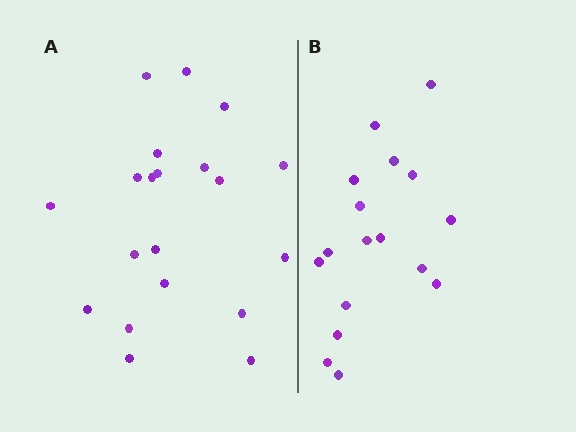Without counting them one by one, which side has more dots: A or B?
Region A (the left region) has more dots.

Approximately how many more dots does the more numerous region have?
Region A has just a few more — roughly 2 or 3 more dots than region B.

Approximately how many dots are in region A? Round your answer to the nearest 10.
About 20 dots.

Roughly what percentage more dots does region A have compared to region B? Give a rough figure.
About 20% more.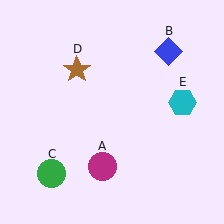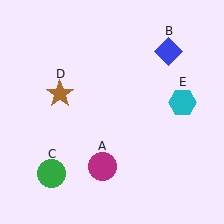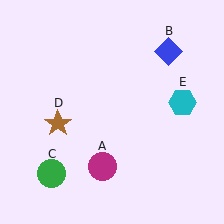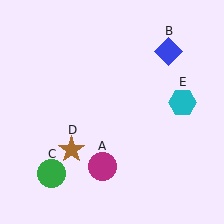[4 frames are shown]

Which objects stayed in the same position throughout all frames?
Magenta circle (object A) and blue diamond (object B) and green circle (object C) and cyan hexagon (object E) remained stationary.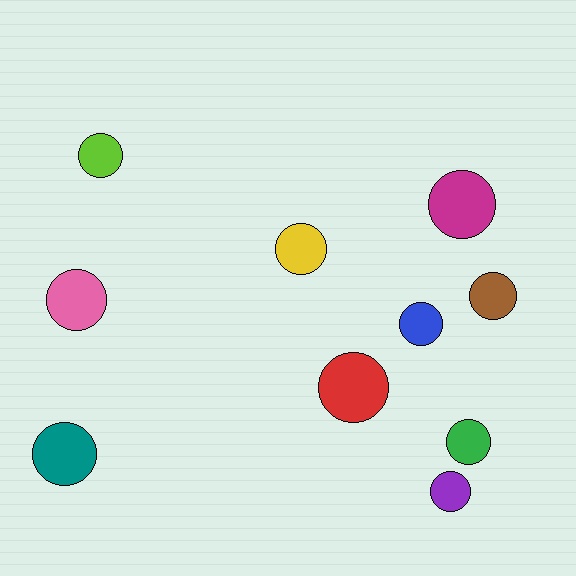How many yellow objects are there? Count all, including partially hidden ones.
There is 1 yellow object.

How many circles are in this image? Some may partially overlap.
There are 10 circles.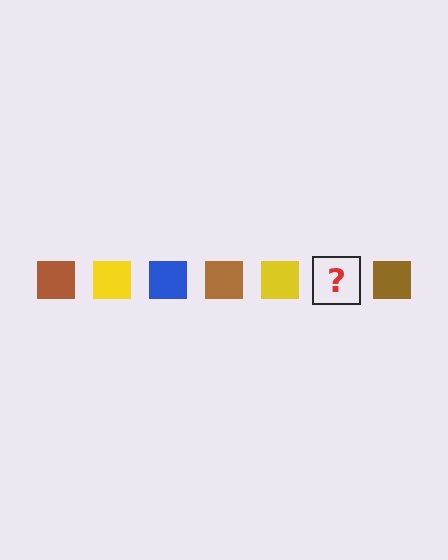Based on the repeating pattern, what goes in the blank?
The blank should be a blue square.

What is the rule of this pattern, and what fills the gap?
The rule is that the pattern cycles through brown, yellow, blue squares. The gap should be filled with a blue square.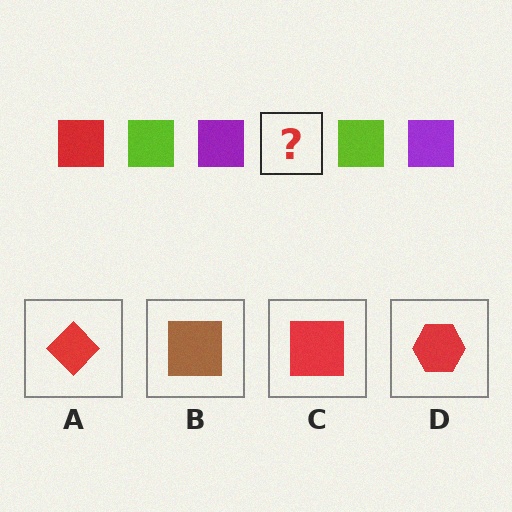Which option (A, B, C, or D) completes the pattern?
C.